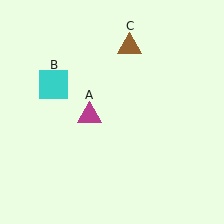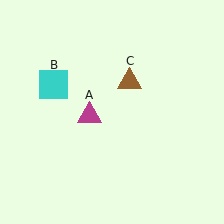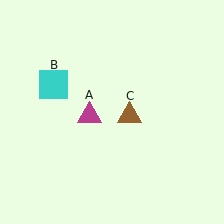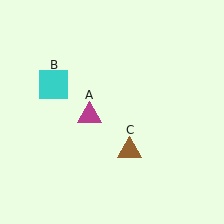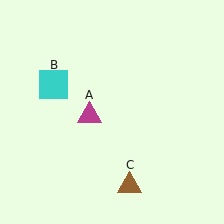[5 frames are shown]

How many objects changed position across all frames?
1 object changed position: brown triangle (object C).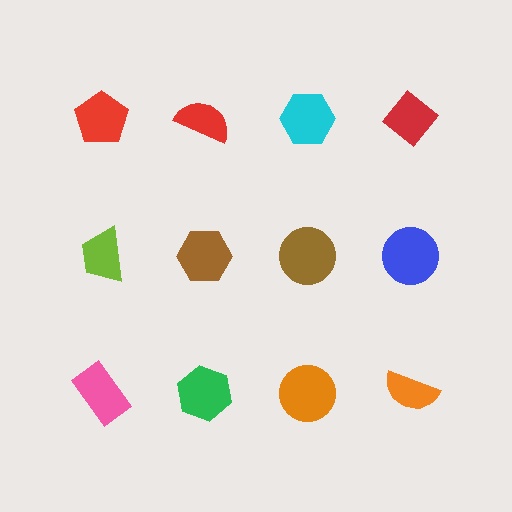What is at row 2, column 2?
A brown hexagon.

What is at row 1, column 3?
A cyan hexagon.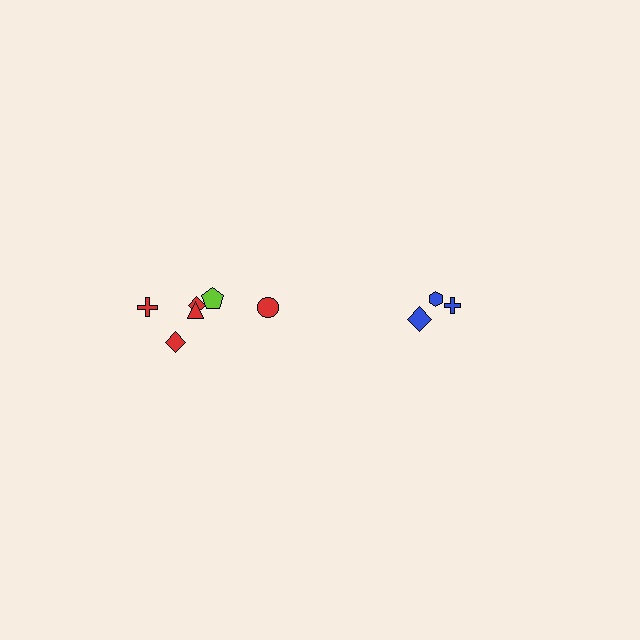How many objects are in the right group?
There are 3 objects.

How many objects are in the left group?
There are 6 objects.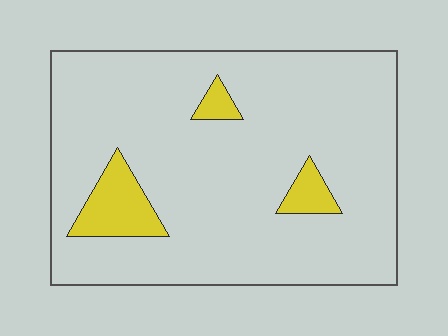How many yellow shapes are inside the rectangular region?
3.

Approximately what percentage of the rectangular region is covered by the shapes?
Approximately 10%.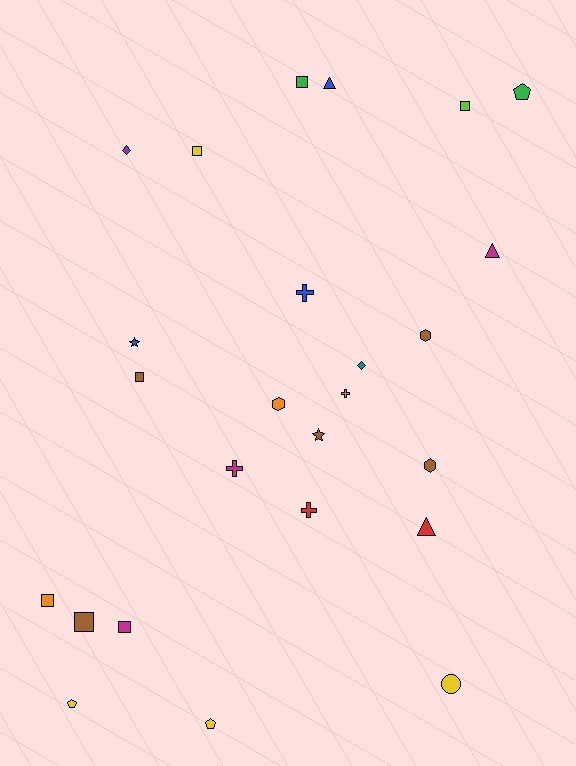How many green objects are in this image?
There are 2 green objects.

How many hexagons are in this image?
There are 3 hexagons.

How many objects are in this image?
There are 25 objects.